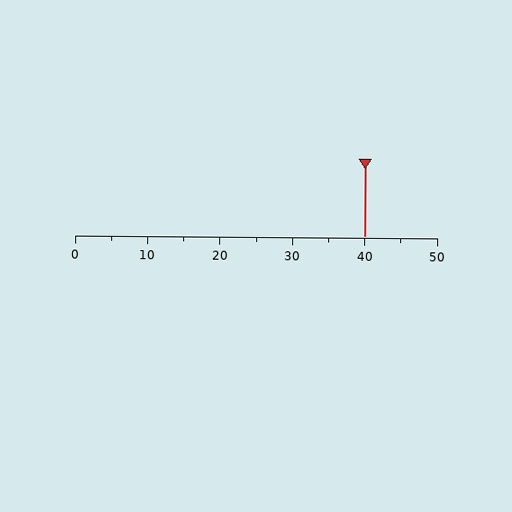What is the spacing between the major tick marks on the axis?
The major ticks are spaced 10 apart.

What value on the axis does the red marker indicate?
The marker indicates approximately 40.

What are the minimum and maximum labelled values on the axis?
The axis runs from 0 to 50.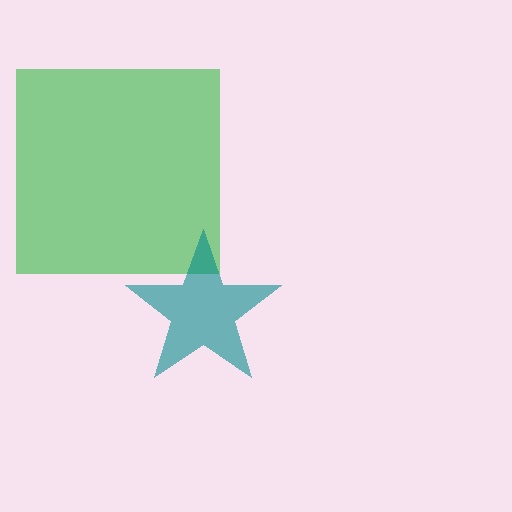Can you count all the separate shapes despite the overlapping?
Yes, there are 2 separate shapes.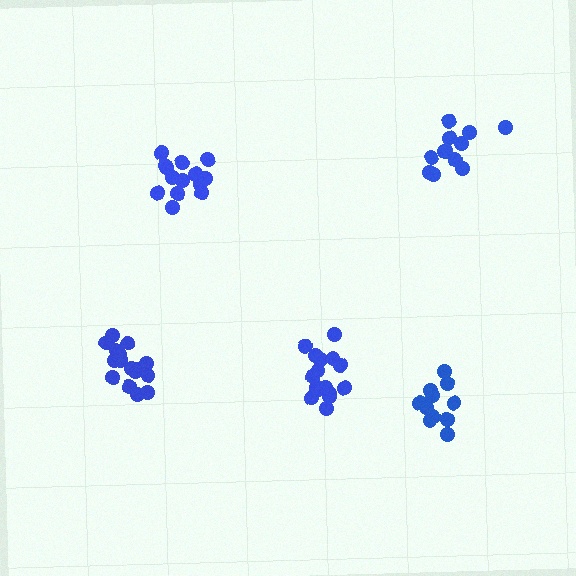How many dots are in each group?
Group 1: 16 dots, Group 2: 12 dots, Group 3: 14 dots, Group 4: 16 dots, Group 5: 11 dots (69 total).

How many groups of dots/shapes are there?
There are 5 groups.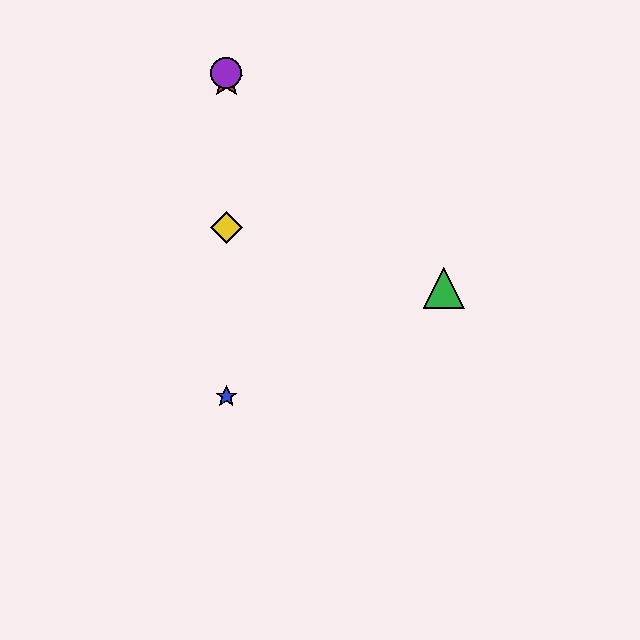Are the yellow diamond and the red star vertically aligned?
Yes, both are at x≈226.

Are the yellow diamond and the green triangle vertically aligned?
No, the yellow diamond is at x≈226 and the green triangle is at x≈444.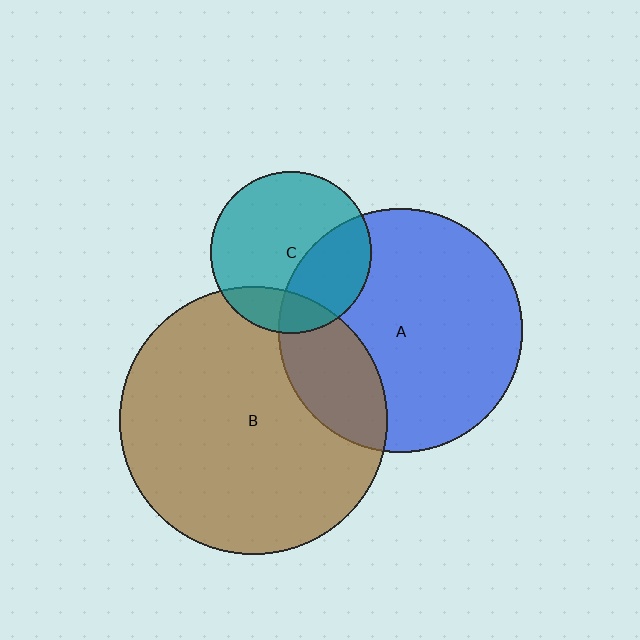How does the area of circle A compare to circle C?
Approximately 2.3 times.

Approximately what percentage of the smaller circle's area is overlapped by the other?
Approximately 25%.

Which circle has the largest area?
Circle B (brown).